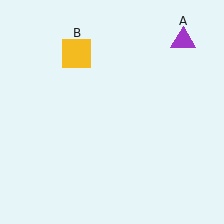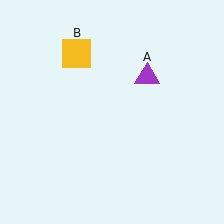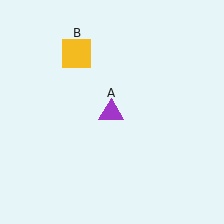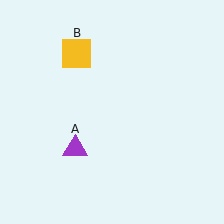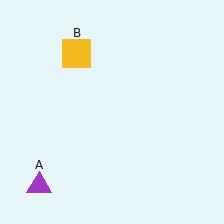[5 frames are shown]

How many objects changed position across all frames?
1 object changed position: purple triangle (object A).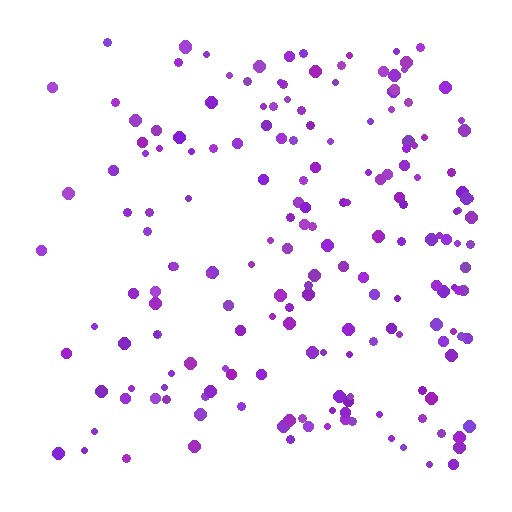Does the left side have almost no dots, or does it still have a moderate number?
Still a moderate number, just noticeably fewer than the right.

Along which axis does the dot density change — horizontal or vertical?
Horizontal.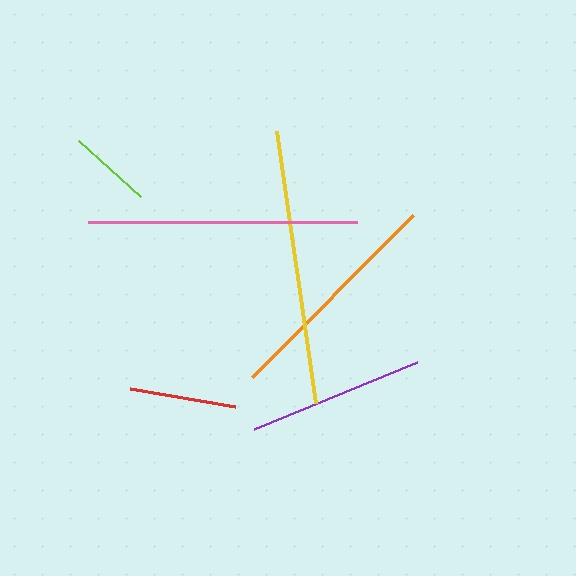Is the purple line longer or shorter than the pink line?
The pink line is longer than the purple line.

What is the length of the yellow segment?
The yellow segment is approximately 275 pixels long.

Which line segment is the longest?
The yellow line is the longest at approximately 275 pixels.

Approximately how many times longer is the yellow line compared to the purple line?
The yellow line is approximately 1.6 times the length of the purple line.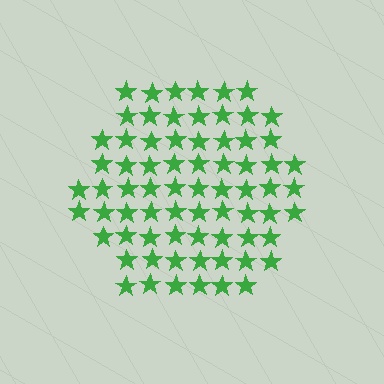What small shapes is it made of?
It is made of small stars.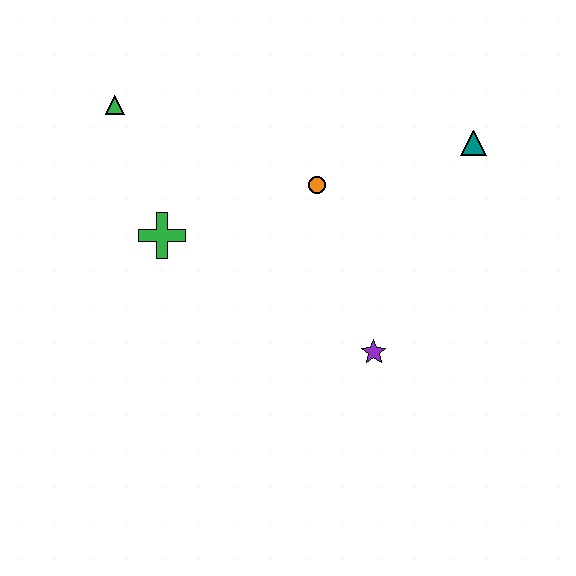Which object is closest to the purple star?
The orange circle is closest to the purple star.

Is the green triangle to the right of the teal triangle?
No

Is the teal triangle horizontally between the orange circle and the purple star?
No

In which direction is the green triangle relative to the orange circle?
The green triangle is to the left of the orange circle.